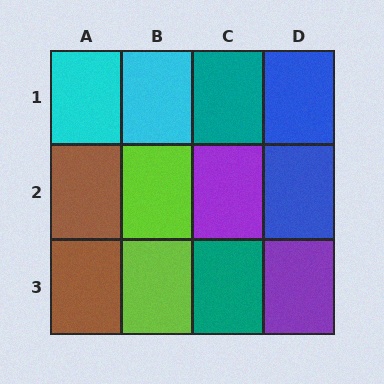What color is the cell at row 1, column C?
Teal.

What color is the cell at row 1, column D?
Blue.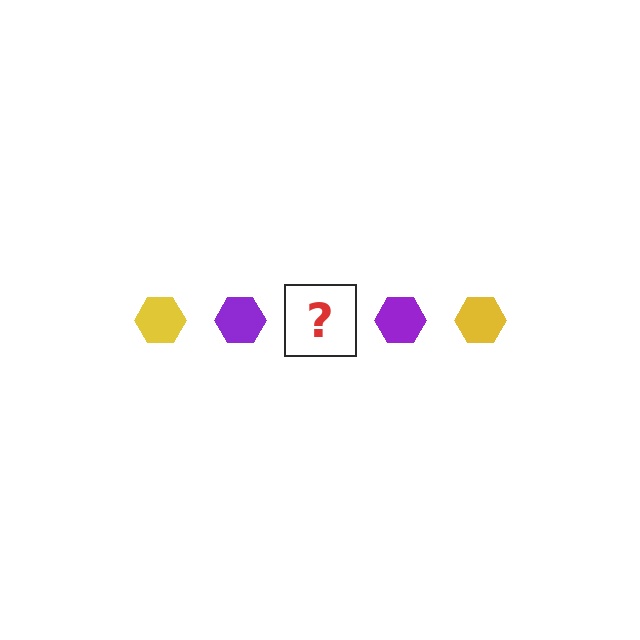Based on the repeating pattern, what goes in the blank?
The blank should be a yellow hexagon.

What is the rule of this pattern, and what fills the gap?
The rule is that the pattern cycles through yellow, purple hexagons. The gap should be filled with a yellow hexagon.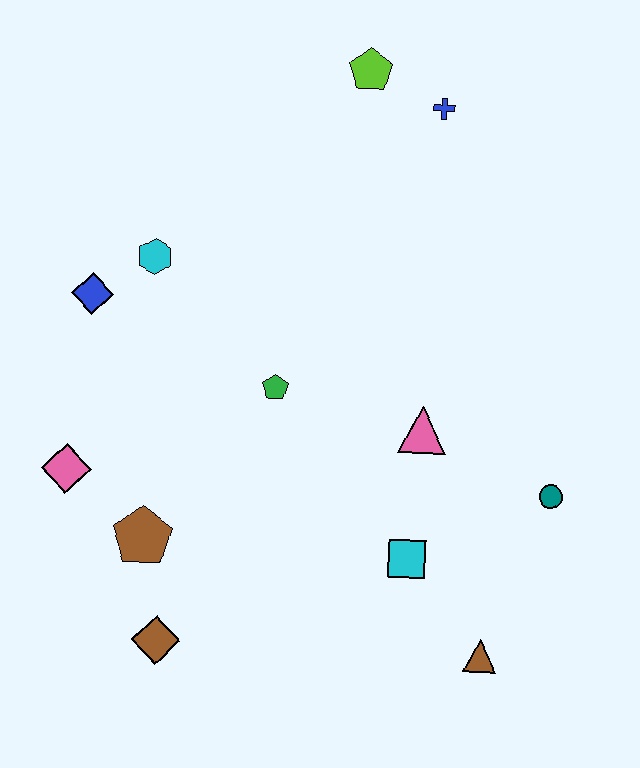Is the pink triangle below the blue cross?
Yes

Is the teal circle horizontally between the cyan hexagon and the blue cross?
No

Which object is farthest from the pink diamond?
The blue cross is farthest from the pink diamond.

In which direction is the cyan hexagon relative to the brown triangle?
The cyan hexagon is above the brown triangle.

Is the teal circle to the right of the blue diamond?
Yes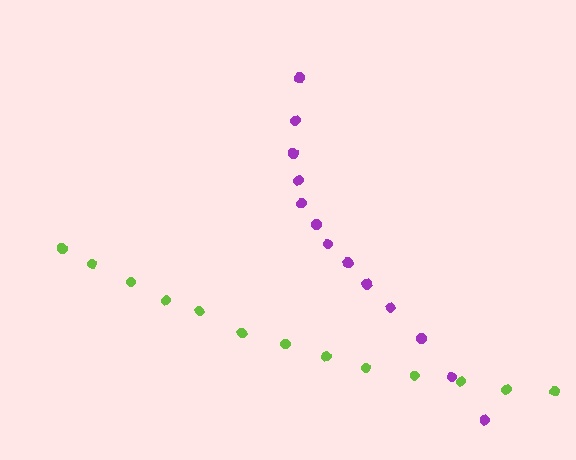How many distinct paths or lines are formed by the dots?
There are 2 distinct paths.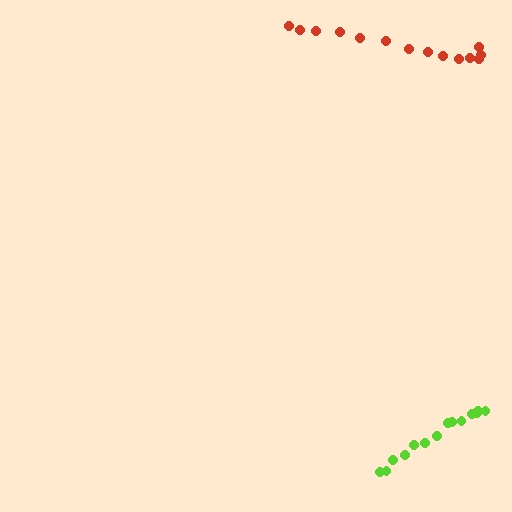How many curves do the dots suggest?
There are 2 distinct paths.